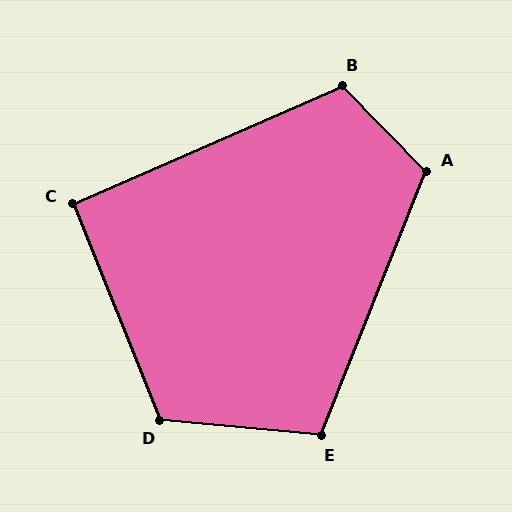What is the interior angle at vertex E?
Approximately 107 degrees (obtuse).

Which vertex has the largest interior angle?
D, at approximately 117 degrees.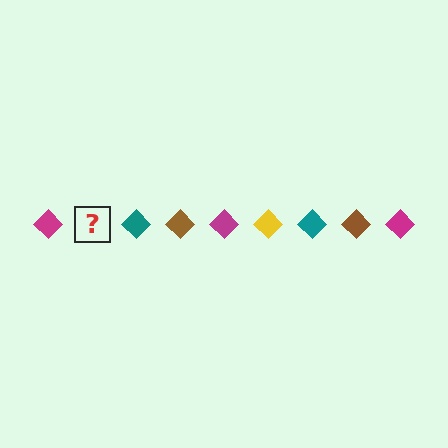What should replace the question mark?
The question mark should be replaced with a yellow diamond.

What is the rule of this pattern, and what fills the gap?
The rule is that the pattern cycles through magenta, yellow, teal, brown diamonds. The gap should be filled with a yellow diamond.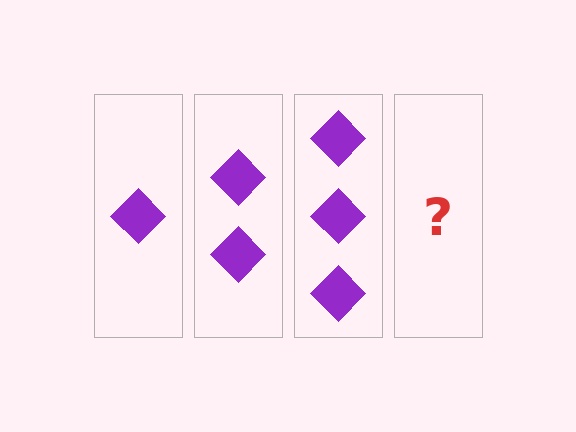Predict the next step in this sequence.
The next step is 4 diamonds.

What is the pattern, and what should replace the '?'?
The pattern is that each step adds one more diamond. The '?' should be 4 diamonds.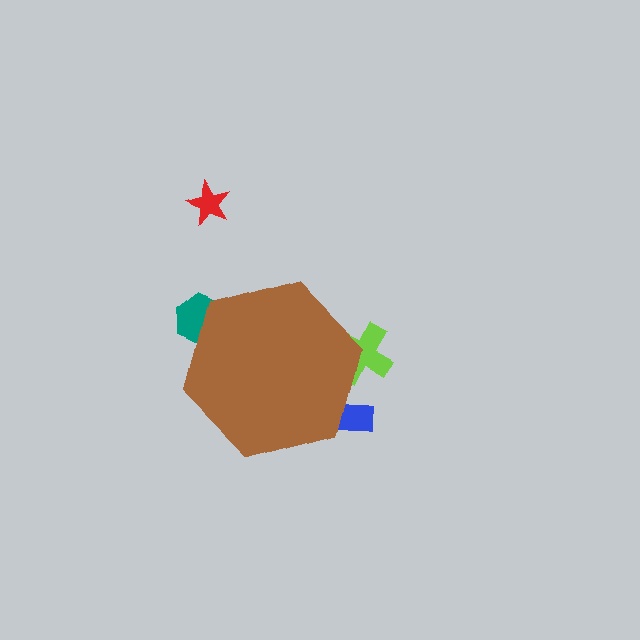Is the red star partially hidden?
No, the red star is fully visible.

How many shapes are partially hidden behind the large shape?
3 shapes are partially hidden.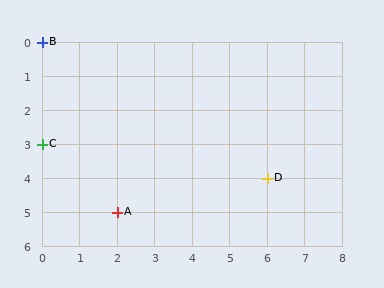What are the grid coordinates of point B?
Point B is at grid coordinates (0, 0).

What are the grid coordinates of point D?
Point D is at grid coordinates (6, 4).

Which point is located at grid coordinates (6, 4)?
Point D is at (6, 4).